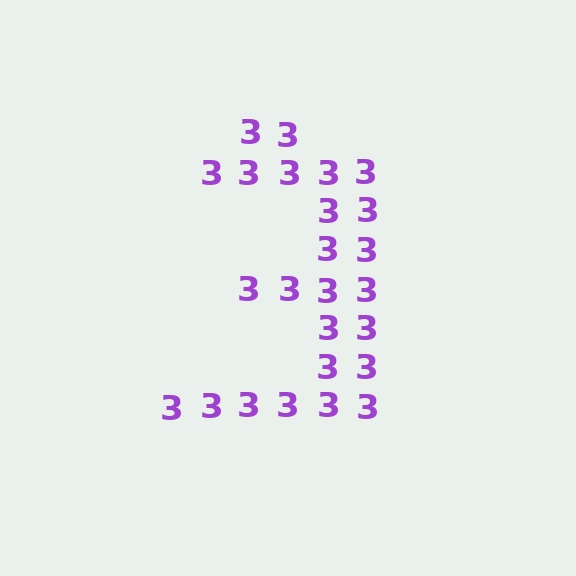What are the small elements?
The small elements are digit 3's.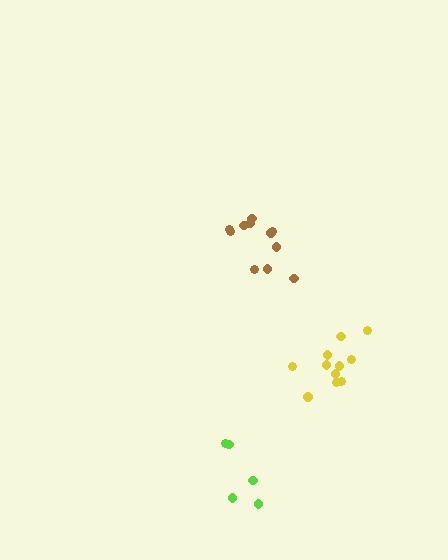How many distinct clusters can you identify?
There are 3 distinct clusters.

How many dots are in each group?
Group 1: 11 dots, Group 2: 11 dots, Group 3: 5 dots (27 total).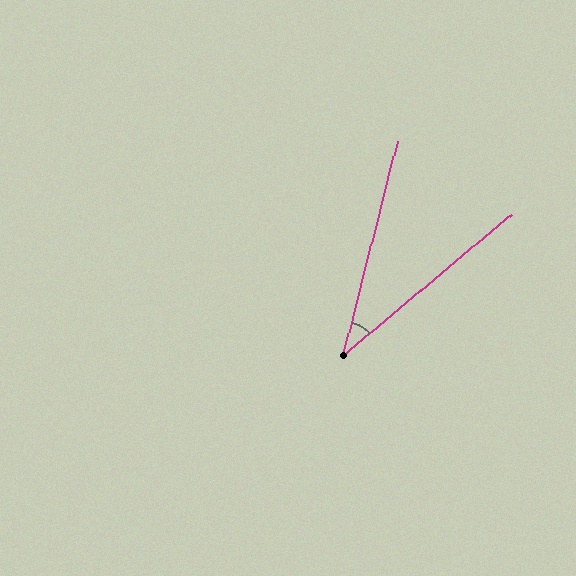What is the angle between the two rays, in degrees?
Approximately 36 degrees.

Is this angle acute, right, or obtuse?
It is acute.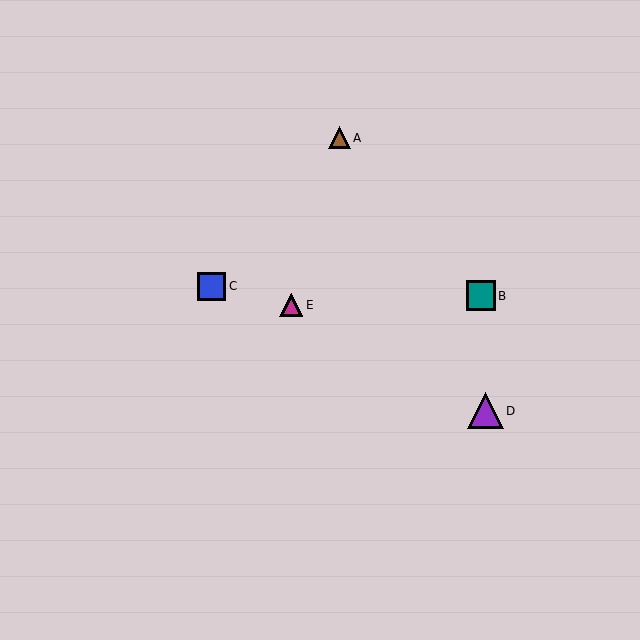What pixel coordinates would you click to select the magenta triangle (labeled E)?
Click at (291, 305) to select the magenta triangle E.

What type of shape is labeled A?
Shape A is a brown triangle.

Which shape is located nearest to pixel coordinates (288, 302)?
The magenta triangle (labeled E) at (291, 305) is nearest to that location.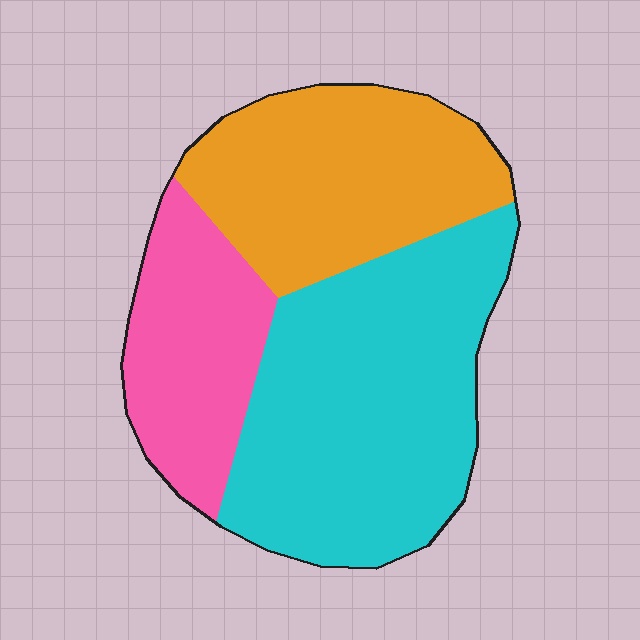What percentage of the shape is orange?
Orange takes up about one third (1/3) of the shape.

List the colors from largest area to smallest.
From largest to smallest: cyan, orange, pink.